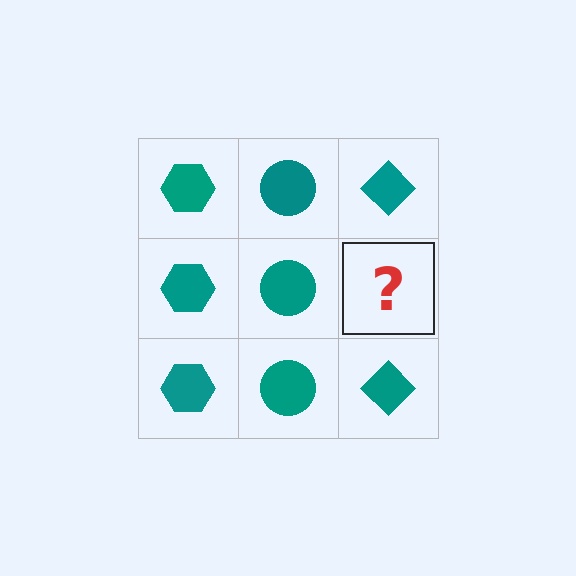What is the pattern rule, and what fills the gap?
The rule is that each column has a consistent shape. The gap should be filled with a teal diamond.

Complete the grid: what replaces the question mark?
The question mark should be replaced with a teal diamond.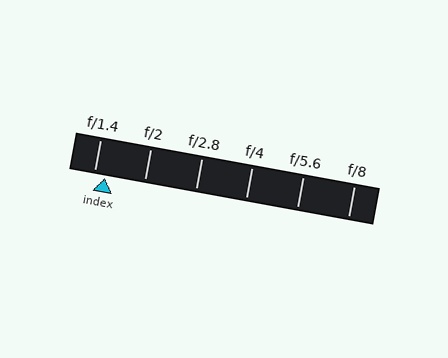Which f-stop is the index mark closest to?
The index mark is closest to f/1.4.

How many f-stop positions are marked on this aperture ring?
There are 6 f-stop positions marked.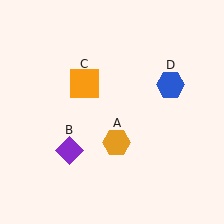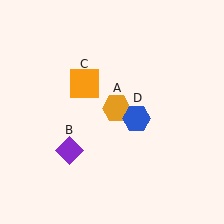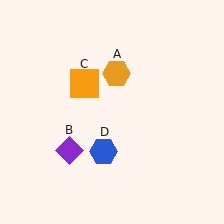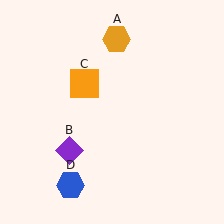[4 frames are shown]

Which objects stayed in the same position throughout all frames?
Purple diamond (object B) and orange square (object C) remained stationary.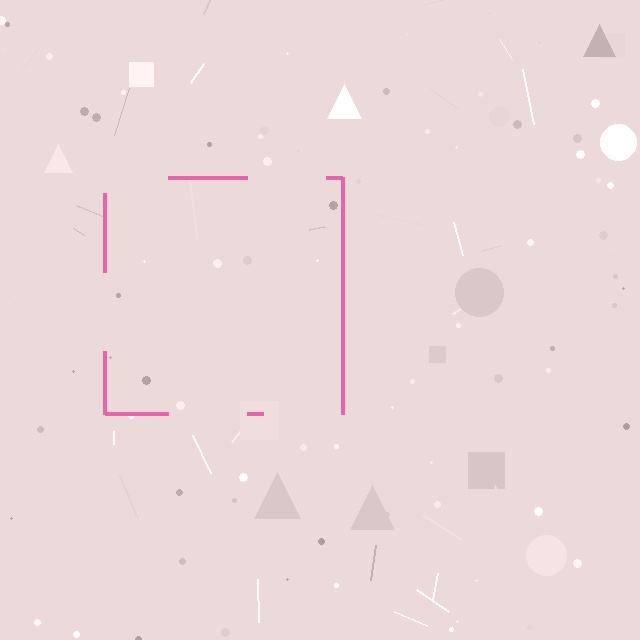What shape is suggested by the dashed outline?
The dashed outline suggests a square.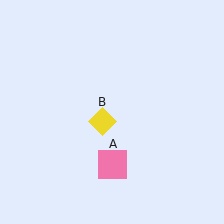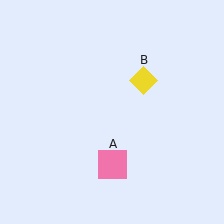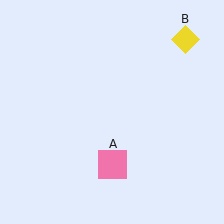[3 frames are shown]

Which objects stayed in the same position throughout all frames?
Pink square (object A) remained stationary.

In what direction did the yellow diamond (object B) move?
The yellow diamond (object B) moved up and to the right.